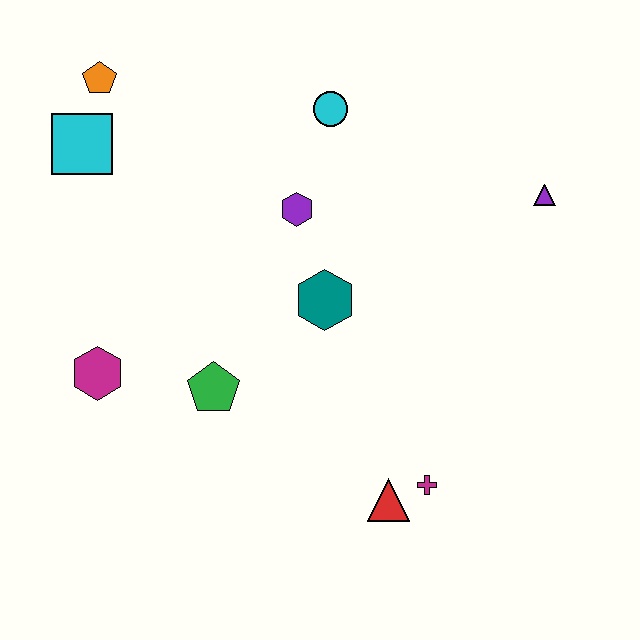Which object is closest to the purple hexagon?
The teal hexagon is closest to the purple hexagon.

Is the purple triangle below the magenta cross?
No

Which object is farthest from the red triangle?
The orange pentagon is farthest from the red triangle.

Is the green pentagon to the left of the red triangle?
Yes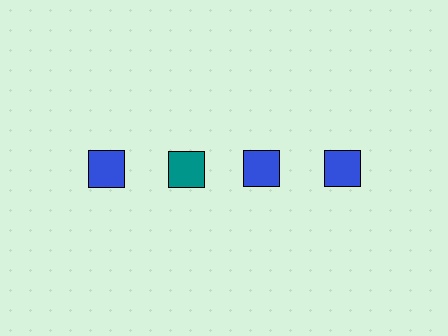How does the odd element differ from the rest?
It has a different color: teal instead of blue.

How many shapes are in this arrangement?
There are 4 shapes arranged in a grid pattern.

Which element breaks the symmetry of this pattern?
The teal square in the top row, second from left column breaks the symmetry. All other shapes are blue squares.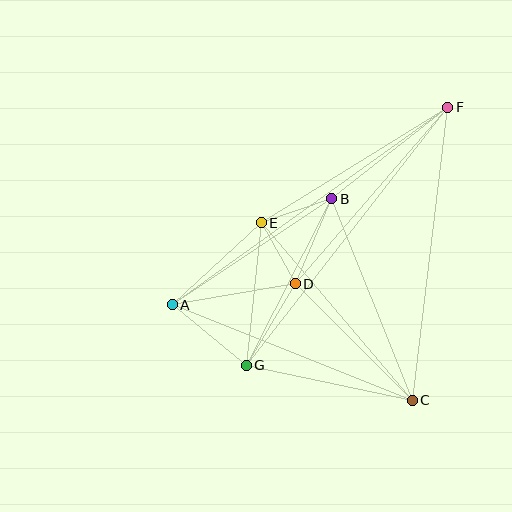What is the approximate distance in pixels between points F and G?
The distance between F and G is approximately 328 pixels.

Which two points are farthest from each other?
Points A and F are farthest from each other.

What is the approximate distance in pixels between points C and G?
The distance between C and G is approximately 170 pixels.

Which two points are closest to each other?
Points D and E are closest to each other.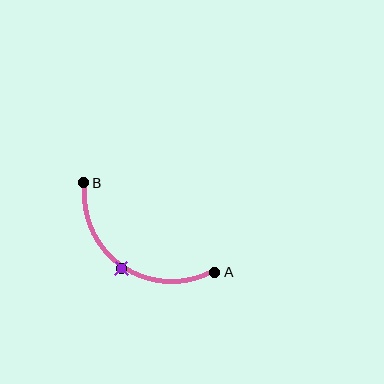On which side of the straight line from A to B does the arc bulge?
The arc bulges below and to the left of the straight line connecting A and B.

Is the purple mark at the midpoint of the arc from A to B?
Yes. The purple mark lies on the arc at equal arc-length from both A and B — it is the arc midpoint.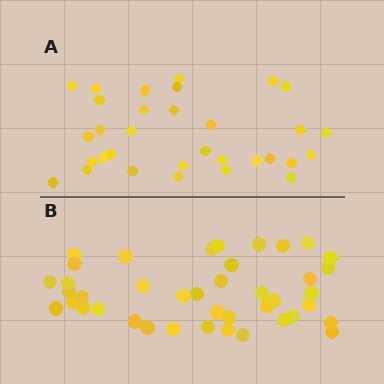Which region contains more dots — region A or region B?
Region B (the bottom region) has more dots.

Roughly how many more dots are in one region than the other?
Region B has roughly 8 or so more dots than region A.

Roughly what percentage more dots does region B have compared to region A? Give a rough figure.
About 30% more.